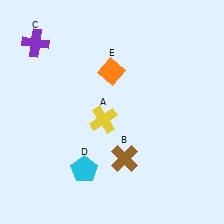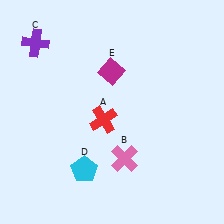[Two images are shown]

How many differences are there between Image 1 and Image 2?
There are 3 differences between the two images.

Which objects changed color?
A changed from yellow to red. B changed from brown to pink. E changed from orange to magenta.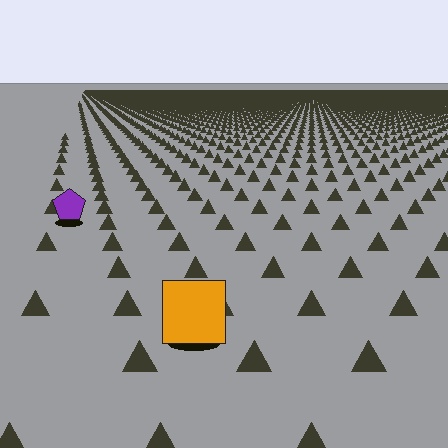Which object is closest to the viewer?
The orange square is closest. The texture marks near it are larger and more spread out.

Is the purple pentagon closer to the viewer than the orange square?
No. The orange square is closer — you can tell from the texture gradient: the ground texture is coarser near it.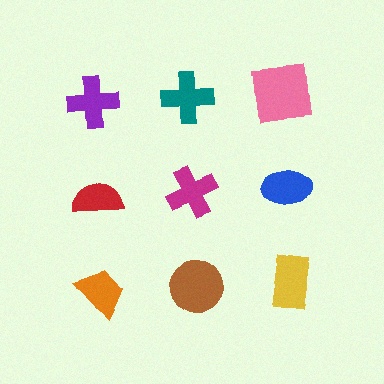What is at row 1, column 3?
A pink square.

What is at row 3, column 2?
A brown circle.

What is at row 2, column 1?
A red semicircle.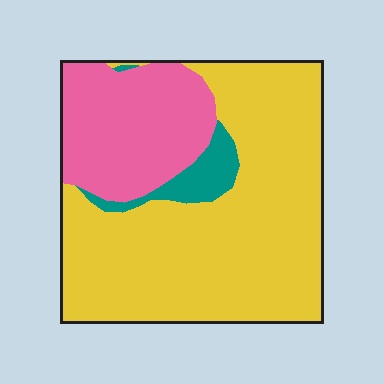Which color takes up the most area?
Yellow, at roughly 70%.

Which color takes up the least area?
Teal, at roughly 5%.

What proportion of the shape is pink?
Pink covers around 25% of the shape.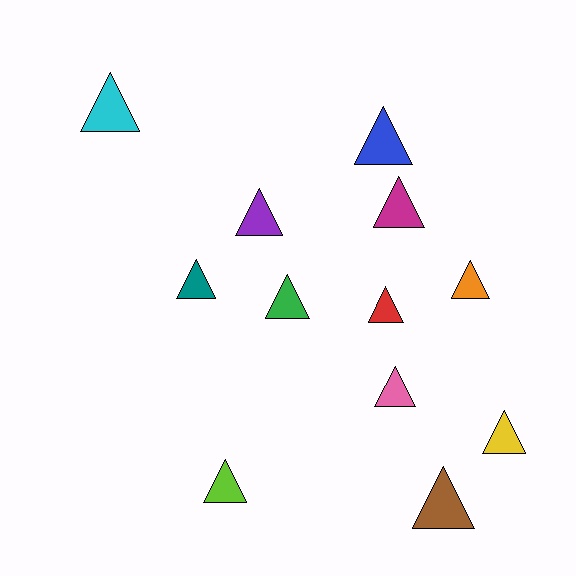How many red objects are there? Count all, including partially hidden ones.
There is 1 red object.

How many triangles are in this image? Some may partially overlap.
There are 12 triangles.